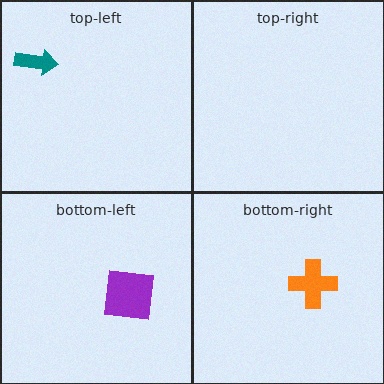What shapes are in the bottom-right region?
The orange cross.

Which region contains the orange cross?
The bottom-right region.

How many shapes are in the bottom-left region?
1.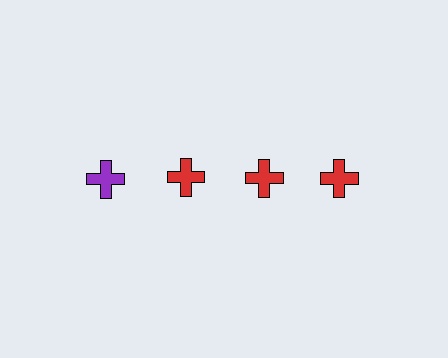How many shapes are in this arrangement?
There are 4 shapes arranged in a grid pattern.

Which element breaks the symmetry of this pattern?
The purple cross in the top row, leftmost column breaks the symmetry. All other shapes are red crosses.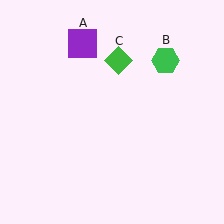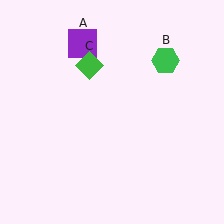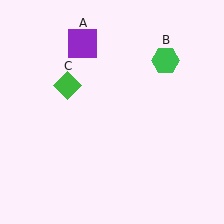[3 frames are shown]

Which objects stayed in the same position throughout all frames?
Purple square (object A) and green hexagon (object B) remained stationary.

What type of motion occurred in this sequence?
The green diamond (object C) rotated counterclockwise around the center of the scene.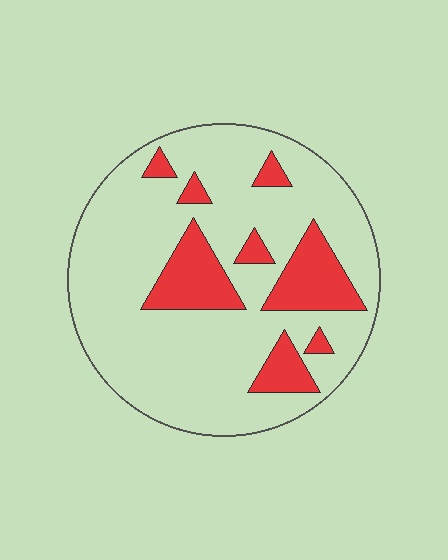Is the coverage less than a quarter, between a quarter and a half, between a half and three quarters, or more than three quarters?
Less than a quarter.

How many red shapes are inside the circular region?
8.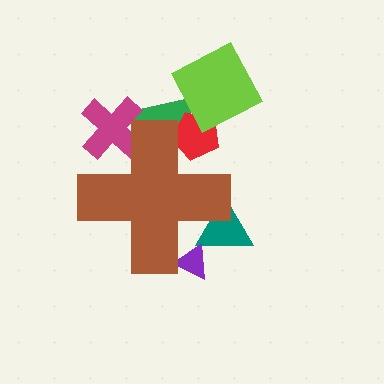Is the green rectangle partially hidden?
Yes, the green rectangle is partially hidden behind the brown cross.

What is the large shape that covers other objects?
A brown cross.